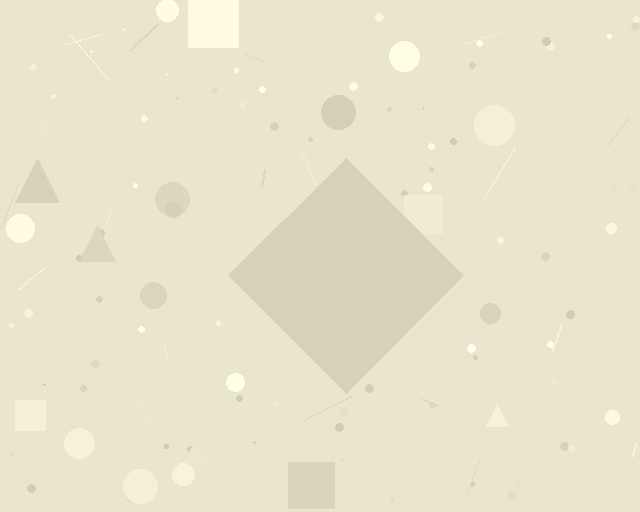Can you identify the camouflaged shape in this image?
The camouflaged shape is a diamond.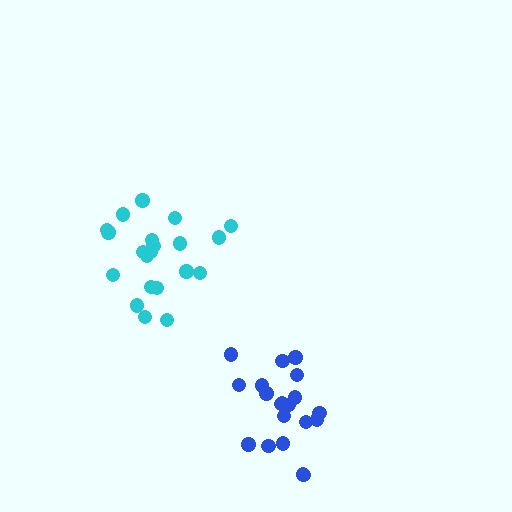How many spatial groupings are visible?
There are 2 spatial groupings.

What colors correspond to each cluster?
The clusters are colored: cyan, blue.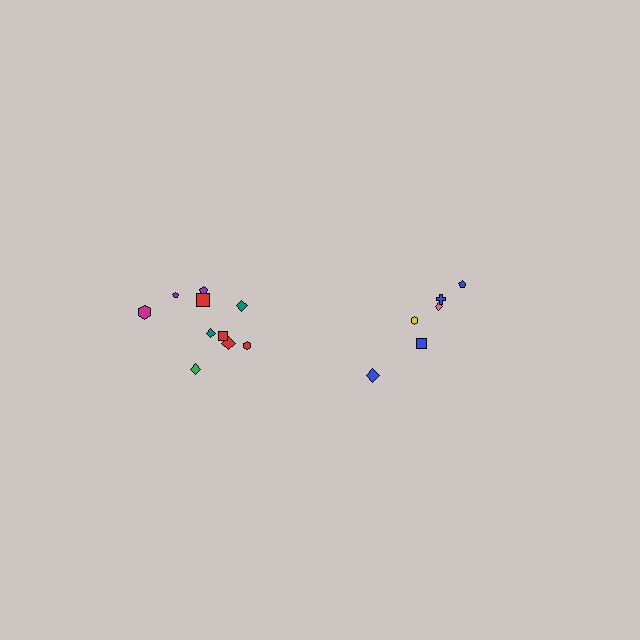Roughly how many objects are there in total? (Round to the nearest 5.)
Roughly 15 objects in total.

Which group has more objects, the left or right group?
The left group.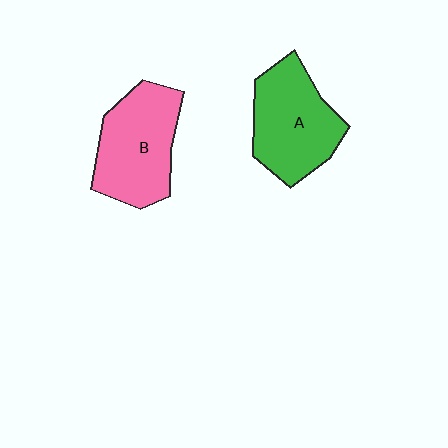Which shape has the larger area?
Shape B (pink).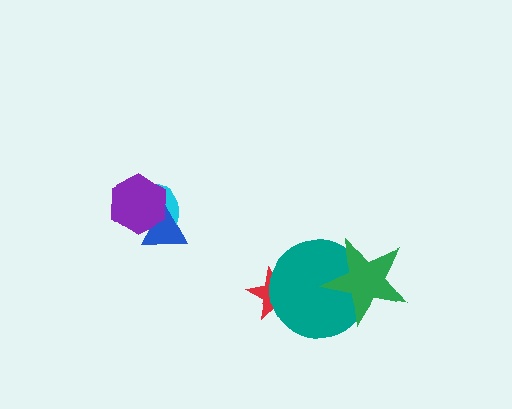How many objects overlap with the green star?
1 object overlaps with the green star.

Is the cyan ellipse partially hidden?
Yes, it is partially covered by another shape.